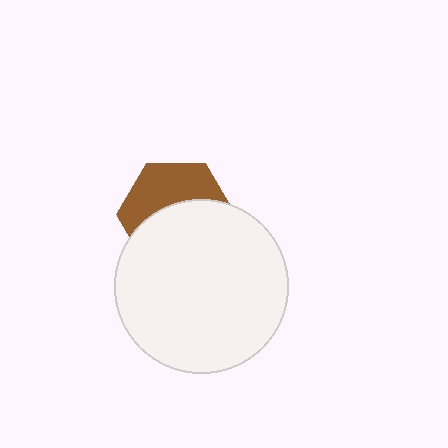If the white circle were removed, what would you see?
You would see the complete brown hexagon.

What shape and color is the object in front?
The object in front is a white circle.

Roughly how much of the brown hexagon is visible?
A small part of it is visible (roughly 43%).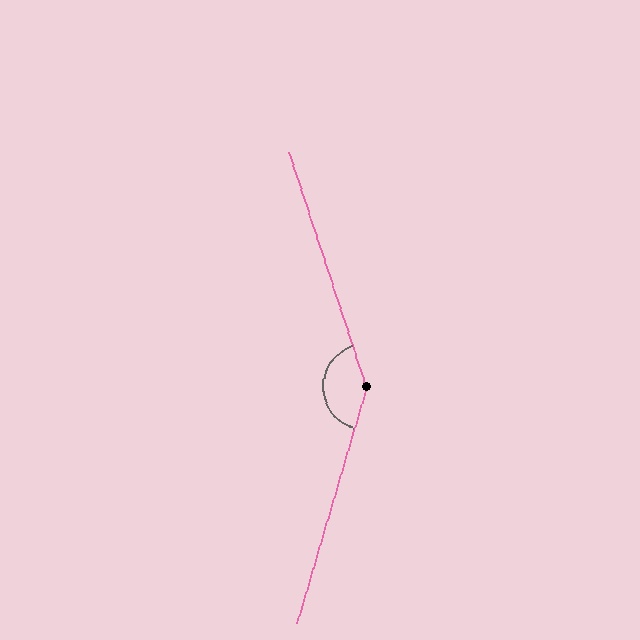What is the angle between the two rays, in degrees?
Approximately 146 degrees.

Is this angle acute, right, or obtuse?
It is obtuse.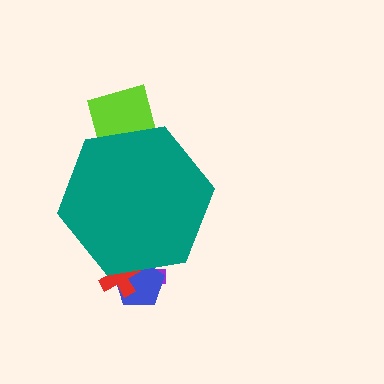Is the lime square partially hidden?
Yes, the lime square is partially hidden behind the teal hexagon.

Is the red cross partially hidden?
Yes, the red cross is partially hidden behind the teal hexagon.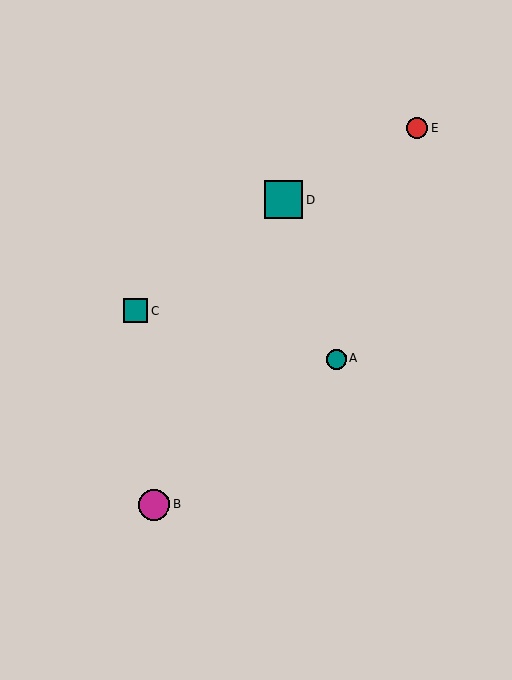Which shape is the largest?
The teal square (labeled D) is the largest.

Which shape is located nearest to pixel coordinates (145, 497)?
The magenta circle (labeled B) at (154, 504) is nearest to that location.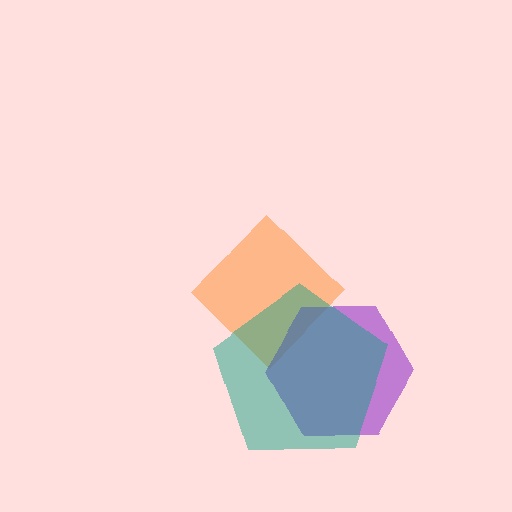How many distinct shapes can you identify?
There are 3 distinct shapes: an orange diamond, a purple hexagon, a teal pentagon.